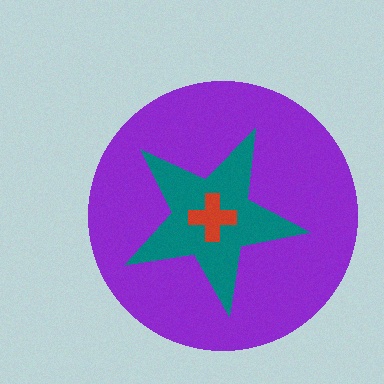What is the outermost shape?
The purple circle.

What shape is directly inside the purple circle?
The teal star.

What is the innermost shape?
The red cross.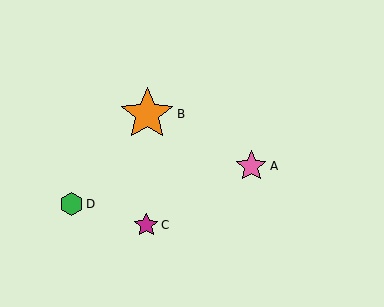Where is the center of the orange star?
The center of the orange star is at (147, 114).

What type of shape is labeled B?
Shape B is an orange star.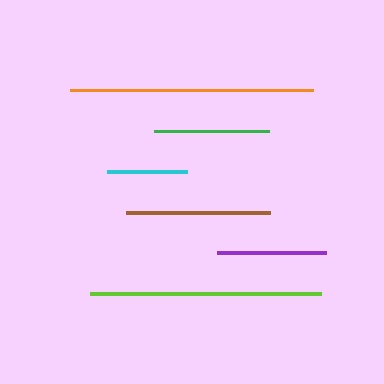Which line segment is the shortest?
The cyan line is the shortest at approximately 80 pixels.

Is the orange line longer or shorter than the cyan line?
The orange line is longer than the cyan line.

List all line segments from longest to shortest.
From longest to shortest: orange, lime, brown, green, purple, cyan.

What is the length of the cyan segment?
The cyan segment is approximately 80 pixels long.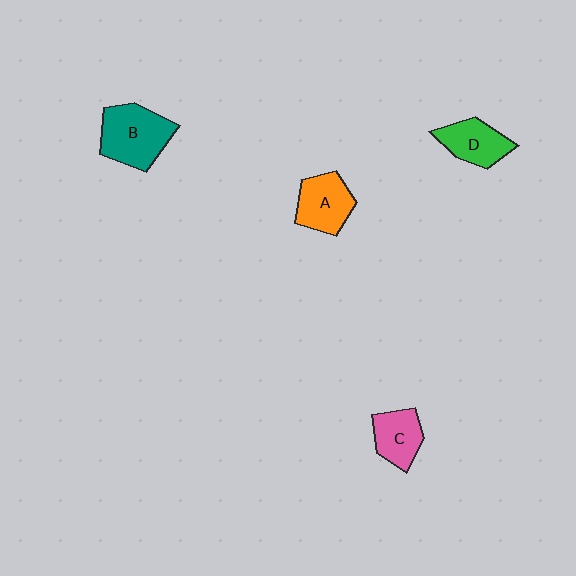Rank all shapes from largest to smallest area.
From largest to smallest: B (teal), A (orange), D (green), C (pink).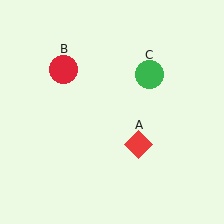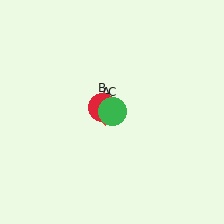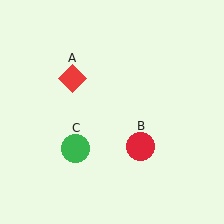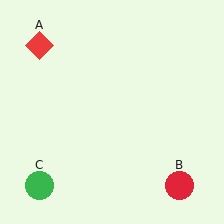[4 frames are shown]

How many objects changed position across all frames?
3 objects changed position: red diamond (object A), red circle (object B), green circle (object C).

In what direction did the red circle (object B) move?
The red circle (object B) moved down and to the right.